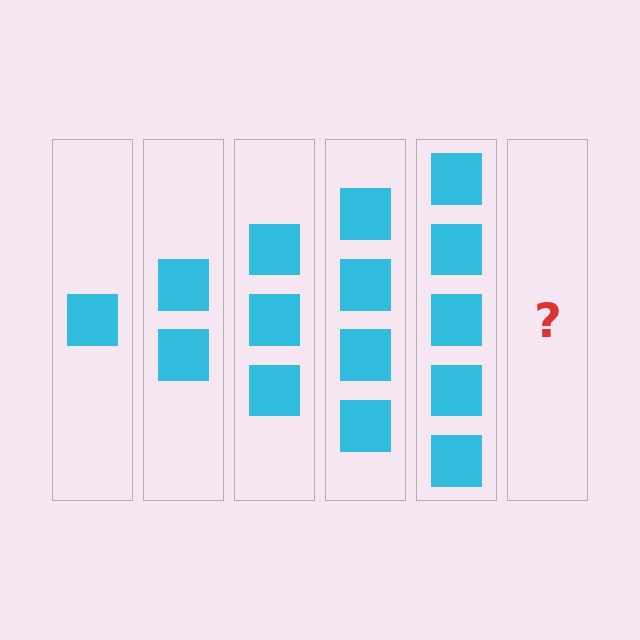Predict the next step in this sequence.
The next step is 6 squares.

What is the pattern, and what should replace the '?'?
The pattern is that each step adds one more square. The '?' should be 6 squares.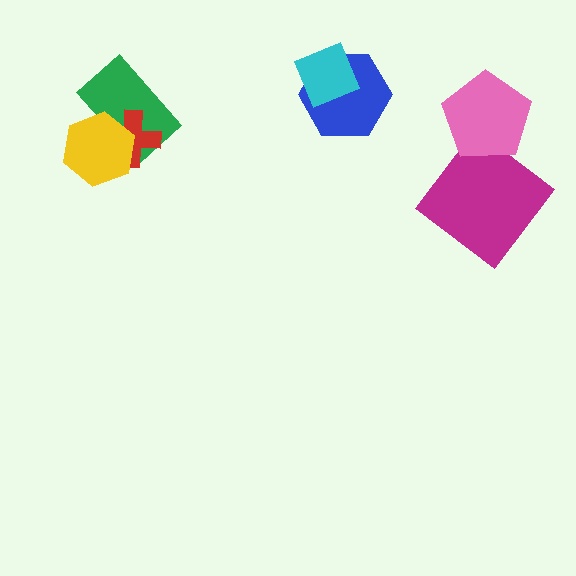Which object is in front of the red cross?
The yellow hexagon is in front of the red cross.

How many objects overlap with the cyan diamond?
1 object overlaps with the cyan diamond.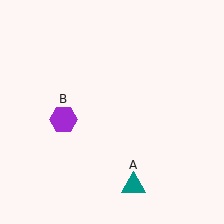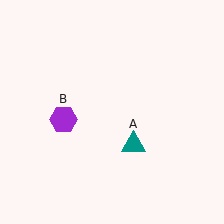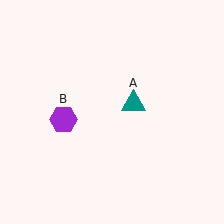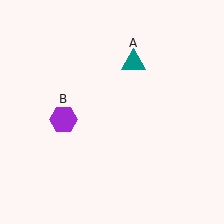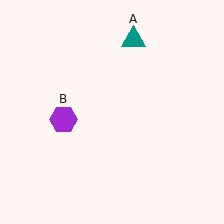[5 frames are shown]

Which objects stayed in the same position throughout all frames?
Purple hexagon (object B) remained stationary.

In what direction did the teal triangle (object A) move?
The teal triangle (object A) moved up.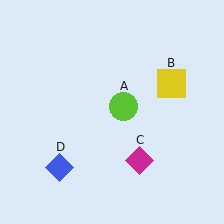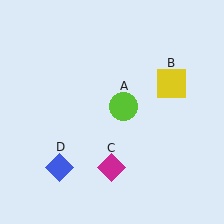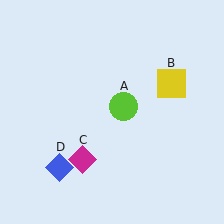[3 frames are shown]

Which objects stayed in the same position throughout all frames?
Lime circle (object A) and yellow square (object B) and blue diamond (object D) remained stationary.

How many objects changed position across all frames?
1 object changed position: magenta diamond (object C).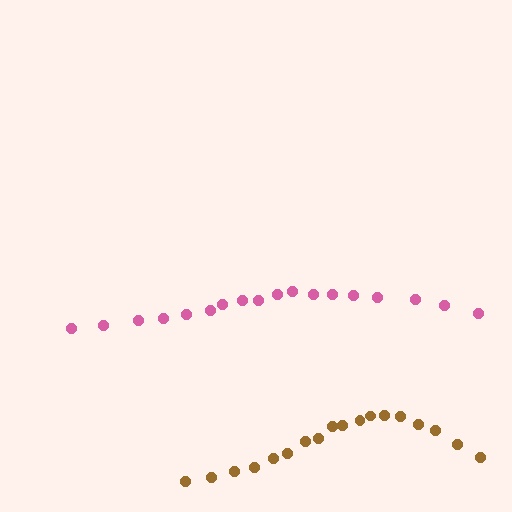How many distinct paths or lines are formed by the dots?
There are 2 distinct paths.